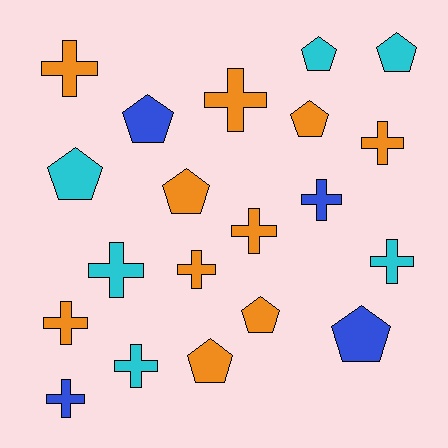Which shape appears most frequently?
Cross, with 11 objects.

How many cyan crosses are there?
There are 3 cyan crosses.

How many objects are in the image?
There are 20 objects.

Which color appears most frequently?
Orange, with 10 objects.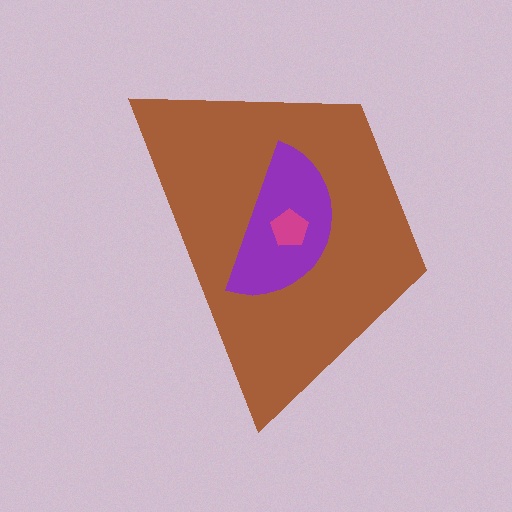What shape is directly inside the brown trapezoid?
The purple semicircle.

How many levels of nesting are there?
3.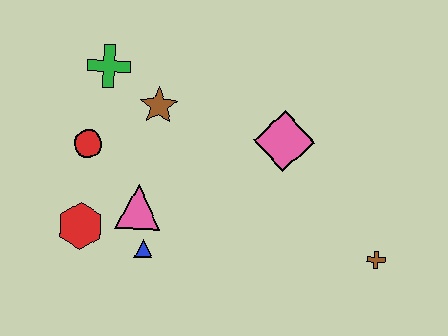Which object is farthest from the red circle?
The brown cross is farthest from the red circle.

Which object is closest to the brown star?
The green cross is closest to the brown star.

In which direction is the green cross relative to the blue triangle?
The green cross is above the blue triangle.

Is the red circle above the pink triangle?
Yes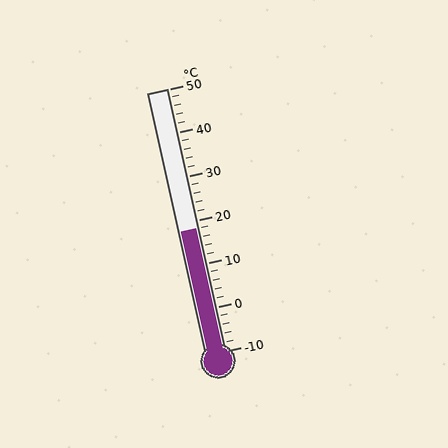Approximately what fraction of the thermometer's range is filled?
The thermometer is filled to approximately 45% of its range.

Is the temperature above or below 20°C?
The temperature is below 20°C.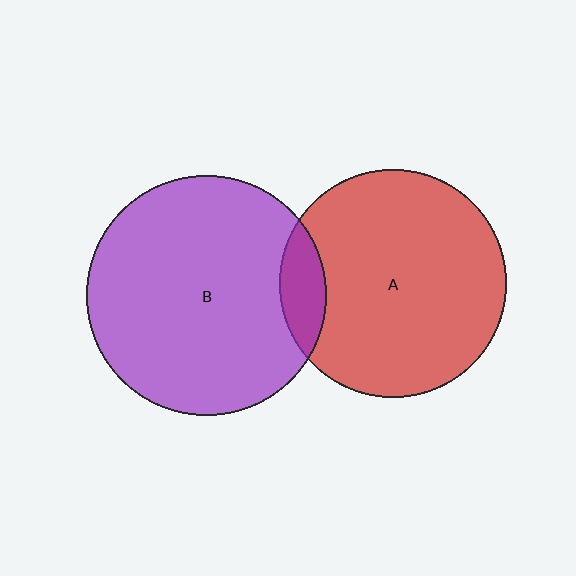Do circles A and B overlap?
Yes.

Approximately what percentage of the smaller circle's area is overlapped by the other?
Approximately 10%.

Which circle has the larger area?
Circle B (purple).